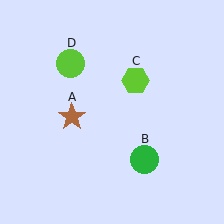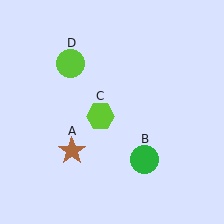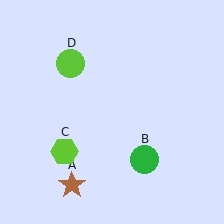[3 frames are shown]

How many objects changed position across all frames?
2 objects changed position: brown star (object A), lime hexagon (object C).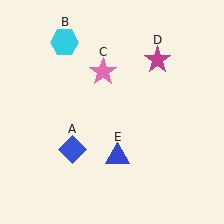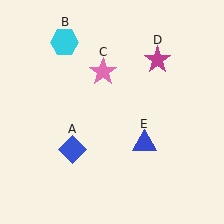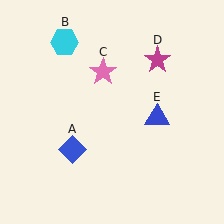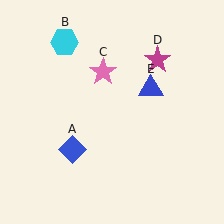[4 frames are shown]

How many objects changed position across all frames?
1 object changed position: blue triangle (object E).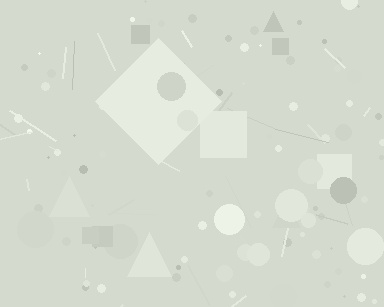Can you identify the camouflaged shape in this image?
The camouflaged shape is a diamond.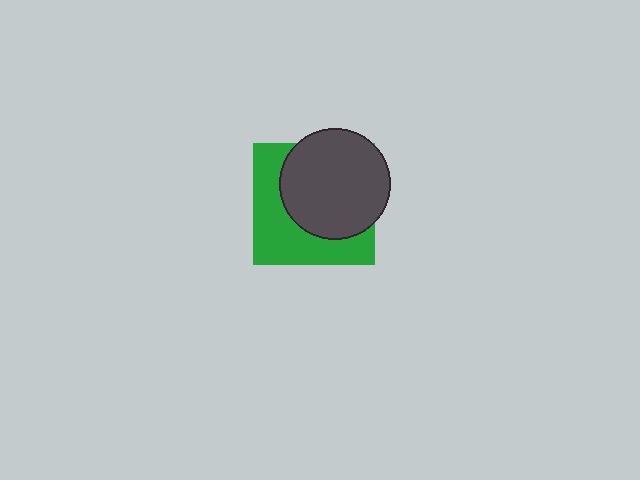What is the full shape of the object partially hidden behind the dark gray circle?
The partially hidden object is a green square.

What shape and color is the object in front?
The object in front is a dark gray circle.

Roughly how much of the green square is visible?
About half of it is visible (roughly 45%).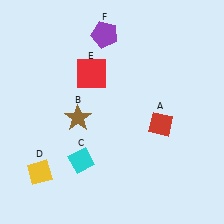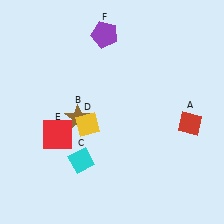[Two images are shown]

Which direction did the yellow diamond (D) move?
The yellow diamond (D) moved up.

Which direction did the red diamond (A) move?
The red diamond (A) moved right.